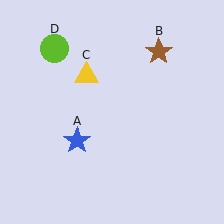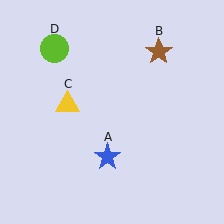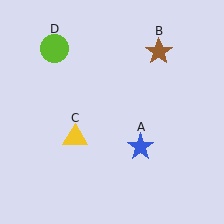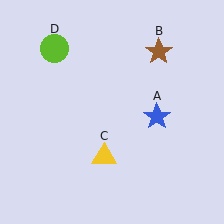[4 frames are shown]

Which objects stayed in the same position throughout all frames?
Brown star (object B) and lime circle (object D) remained stationary.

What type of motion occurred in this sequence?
The blue star (object A), yellow triangle (object C) rotated counterclockwise around the center of the scene.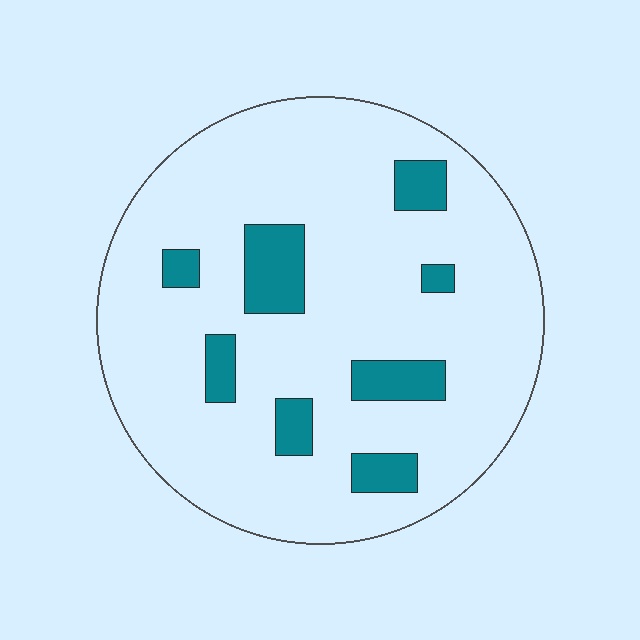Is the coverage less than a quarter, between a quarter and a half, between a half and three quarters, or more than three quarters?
Less than a quarter.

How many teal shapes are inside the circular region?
8.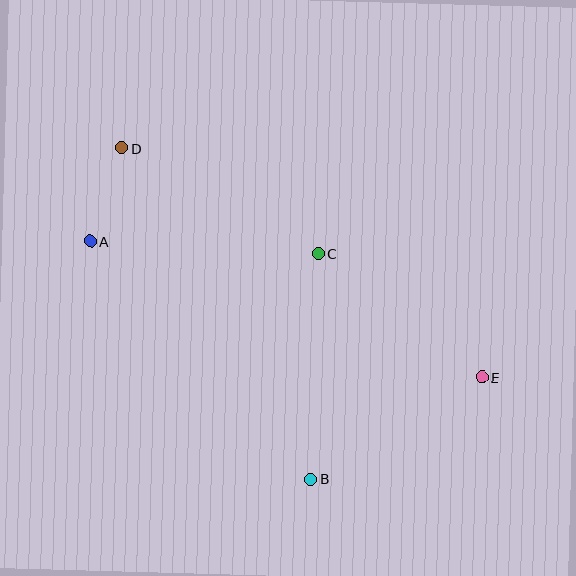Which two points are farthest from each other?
Points D and E are farthest from each other.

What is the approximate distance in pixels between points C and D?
The distance between C and D is approximately 223 pixels.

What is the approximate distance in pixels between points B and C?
The distance between B and C is approximately 225 pixels.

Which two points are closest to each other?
Points A and D are closest to each other.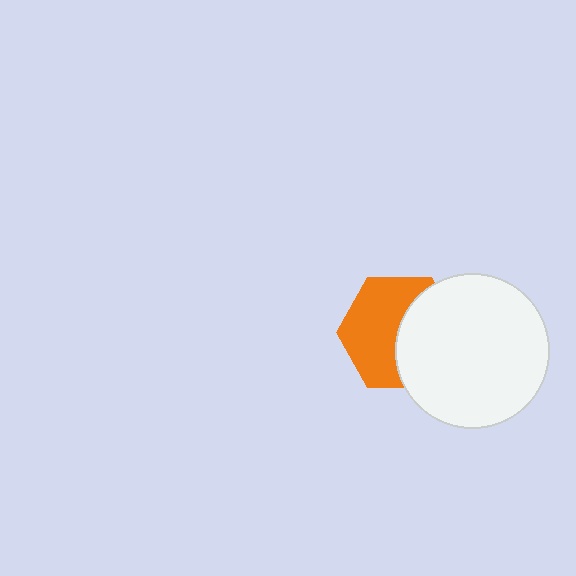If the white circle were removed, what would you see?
You would see the complete orange hexagon.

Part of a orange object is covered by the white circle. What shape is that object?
It is a hexagon.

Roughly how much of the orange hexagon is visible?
About half of it is visible (roughly 55%).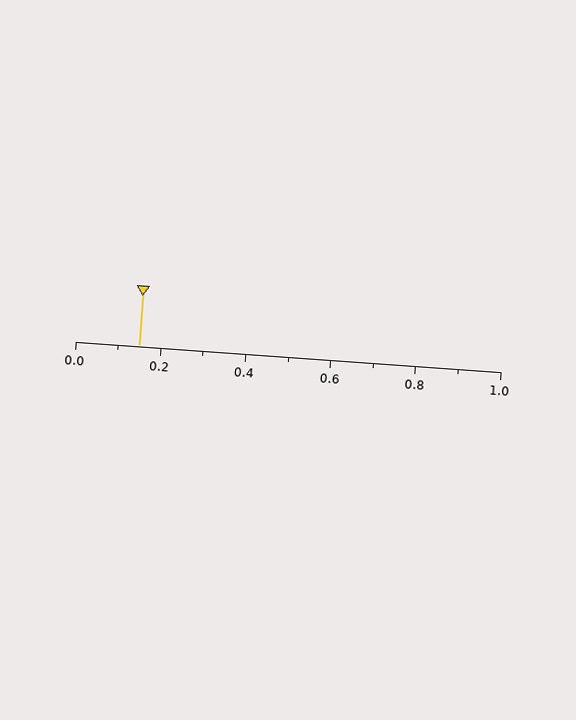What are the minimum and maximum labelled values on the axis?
The axis runs from 0.0 to 1.0.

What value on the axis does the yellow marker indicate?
The marker indicates approximately 0.15.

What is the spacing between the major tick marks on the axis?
The major ticks are spaced 0.2 apart.